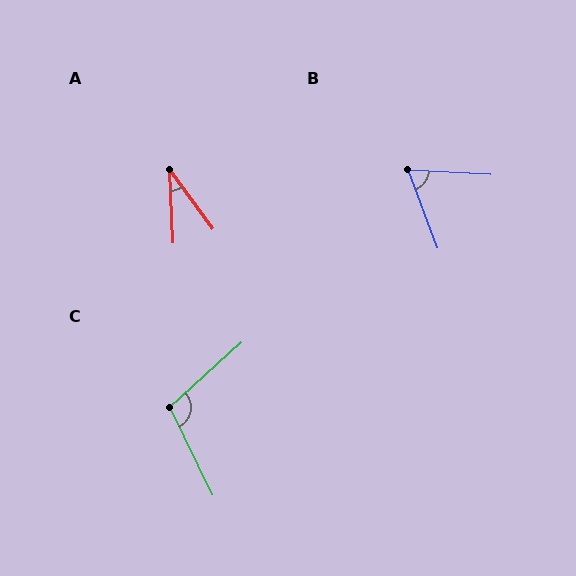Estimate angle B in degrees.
Approximately 66 degrees.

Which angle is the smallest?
A, at approximately 33 degrees.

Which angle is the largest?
C, at approximately 106 degrees.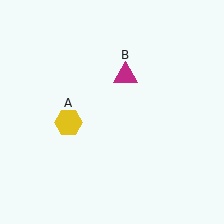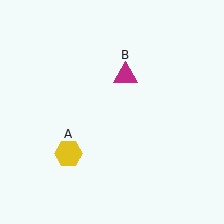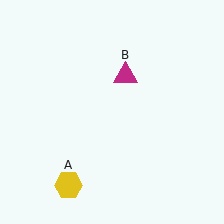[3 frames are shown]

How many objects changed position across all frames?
1 object changed position: yellow hexagon (object A).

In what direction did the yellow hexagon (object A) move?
The yellow hexagon (object A) moved down.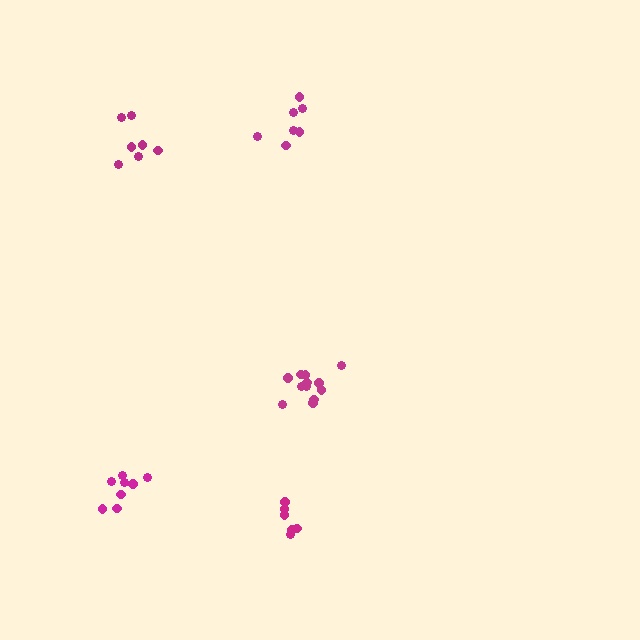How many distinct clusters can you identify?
There are 5 distinct clusters.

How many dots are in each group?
Group 1: 7 dots, Group 2: 12 dots, Group 3: 7 dots, Group 4: 6 dots, Group 5: 8 dots (40 total).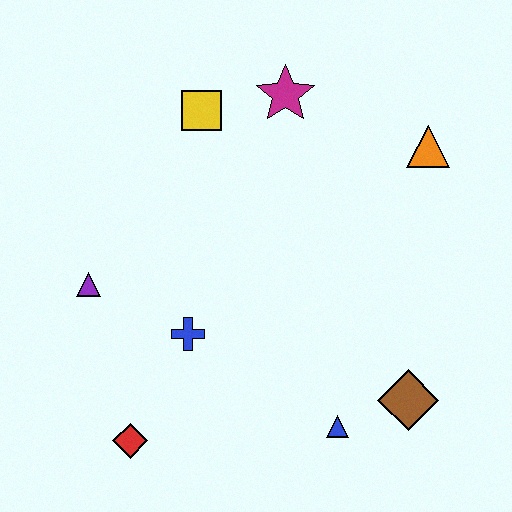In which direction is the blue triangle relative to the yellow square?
The blue triangle is below the yellow square.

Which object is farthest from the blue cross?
The orange triangle is farthest from the blue cross.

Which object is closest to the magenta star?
The yellow square is closest to the magenta star.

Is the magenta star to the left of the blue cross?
No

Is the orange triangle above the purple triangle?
Yes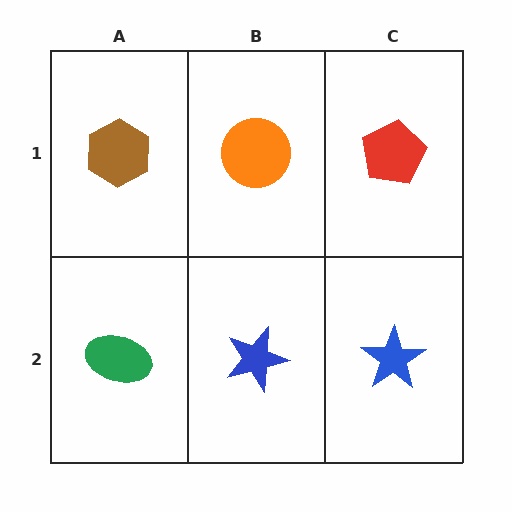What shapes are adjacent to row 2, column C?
A red pentagon (row 1, column C), a blue star (row 2, column B).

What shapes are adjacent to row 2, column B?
An orange circle (row 1, column B), a green ellipse (row 2, column A), a blue star (row 2, column C).